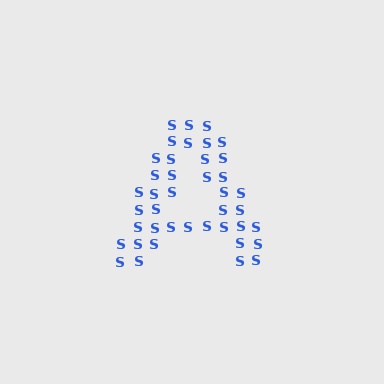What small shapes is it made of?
It is made of small letter S's.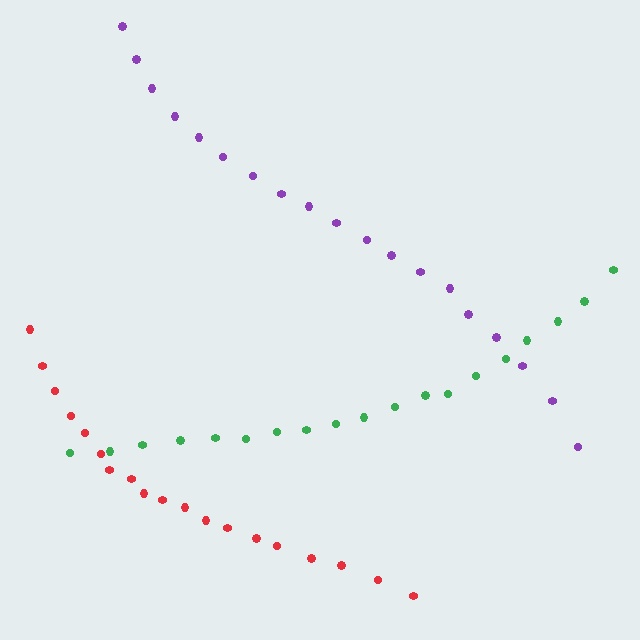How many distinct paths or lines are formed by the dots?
There are 3 distinct paths.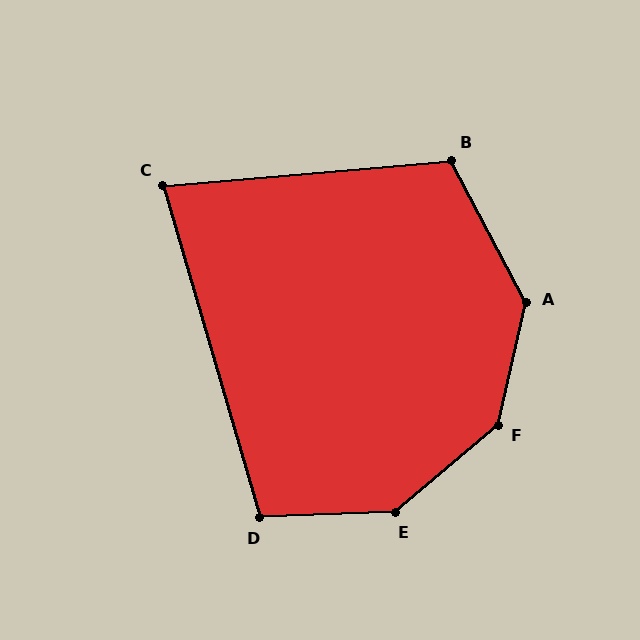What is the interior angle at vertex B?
Approximately 113 degrees (obtuse).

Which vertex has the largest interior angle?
F, at approximately 143 degrees.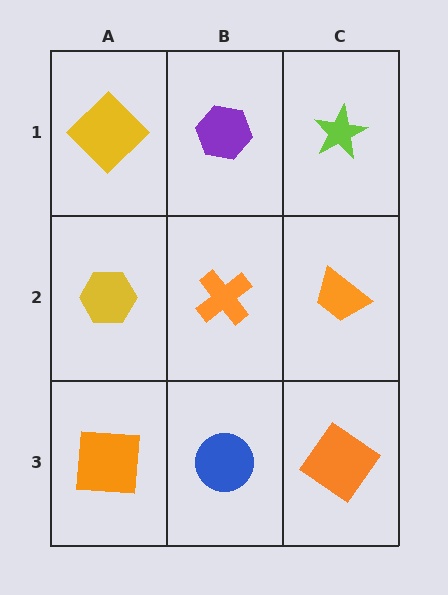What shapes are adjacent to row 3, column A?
A yellow hexagon (row 2, column A), a blue circle (row 3, column B).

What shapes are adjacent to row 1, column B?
An orange cross (row 2, column B), a yellow diamond (row 1, column A), a lime star (row 1, column C).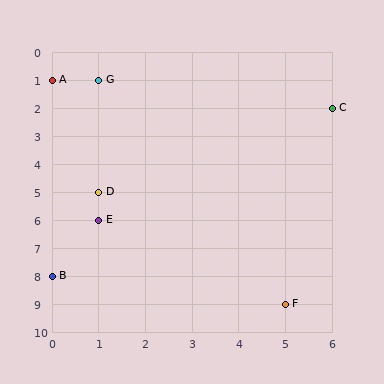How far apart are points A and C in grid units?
Points A and C are 6 columns and 1 row apart (about 6.1 grid units diagonally).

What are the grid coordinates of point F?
Point F is at grid coordinates (5, 9).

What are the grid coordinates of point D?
Point D is at grid coordinates (1, 5).